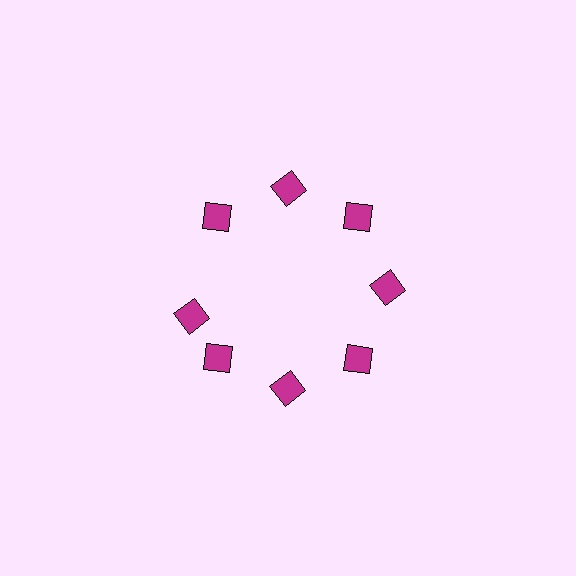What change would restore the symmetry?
The symmetry would be restored by rotating it back into even spacing with its neighbors so that all 8 diamonds sit at equal angles and equal distance from the center.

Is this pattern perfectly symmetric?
No. The 8 magenta diamonds are arranged in a ring, but one element near the 9 o'clock position is rotated out of alignment along the ring, breaking the 8-fold rotational symmetry.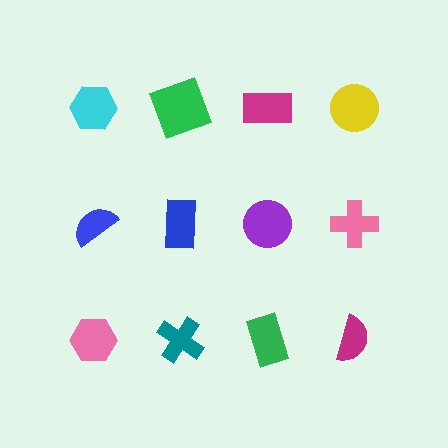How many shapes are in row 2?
4 shapes.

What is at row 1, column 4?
A yellow circle.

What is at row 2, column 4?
A pink cross.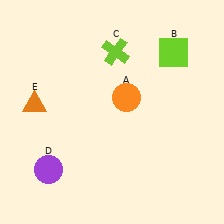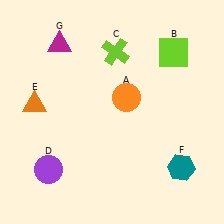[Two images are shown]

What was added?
A teal hexagon (F), a magenta triangle (G) were added in Image 2.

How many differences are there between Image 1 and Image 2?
There are 2 differences between the two images.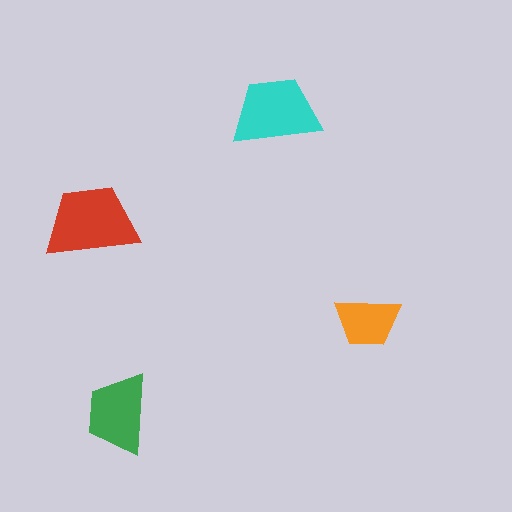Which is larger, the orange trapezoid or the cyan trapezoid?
The cyan one.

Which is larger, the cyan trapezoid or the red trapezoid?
The red one.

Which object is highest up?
The cyan trapezoid is topmost.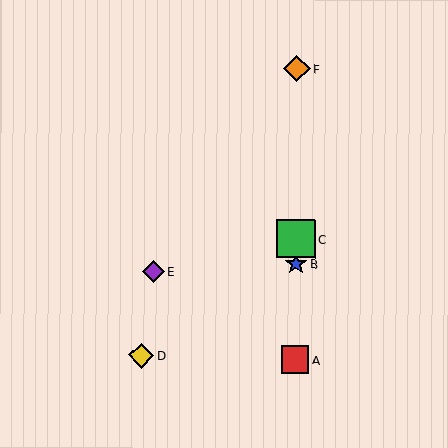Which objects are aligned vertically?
Objects A, B, C, F are aligned vertically.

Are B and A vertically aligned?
Yes, both are at x≈296.